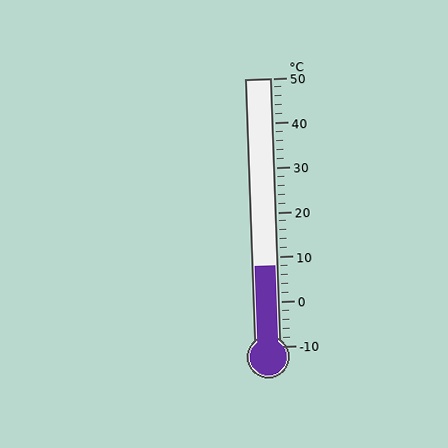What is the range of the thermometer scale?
The thermometer scale ranges from -10°C to 50°C.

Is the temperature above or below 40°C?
The temperature is below 40°C.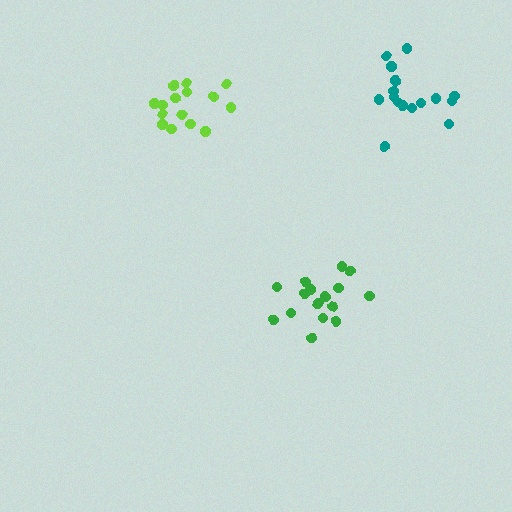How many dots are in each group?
Group 1: 17 dots, Group 2: 15 dots, Group 3: 16 dots (48 total).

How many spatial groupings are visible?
There are 3 spatial groupings.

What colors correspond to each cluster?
The clusters are colored: green, lime, teal.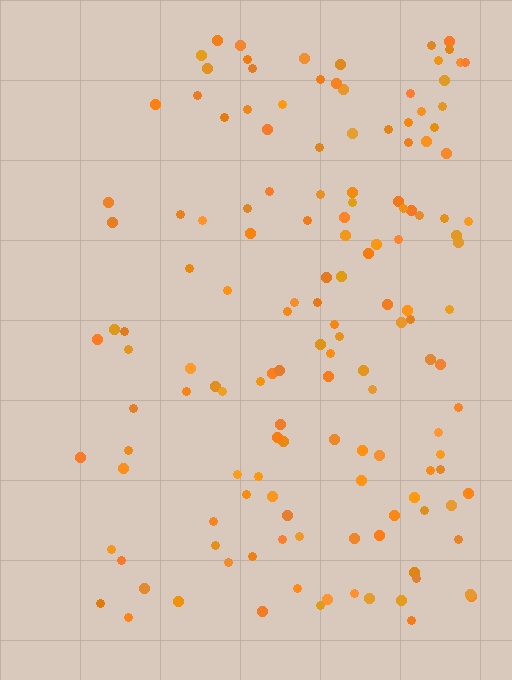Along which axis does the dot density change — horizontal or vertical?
Horizontal.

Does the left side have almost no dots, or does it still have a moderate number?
Still a moderate number, just noticeably fewer than the right.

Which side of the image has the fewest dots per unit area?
The left.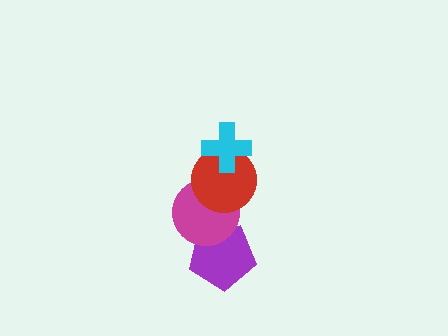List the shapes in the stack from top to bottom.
From top to bottom: the cyan cross, the red circle, the magenta circle, the purple pentagon.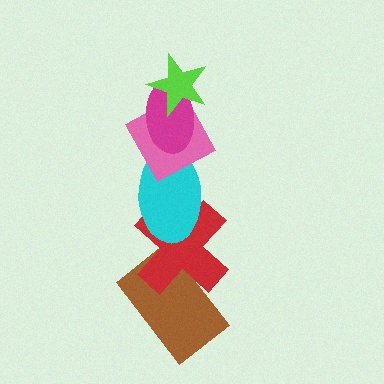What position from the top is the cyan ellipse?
The cyan ellipse is 4th from the top.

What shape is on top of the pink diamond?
The magenta ellipse is on top of the pink diamond.